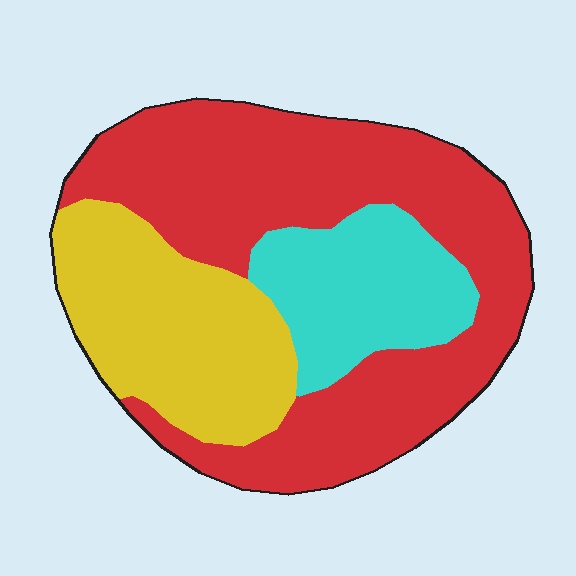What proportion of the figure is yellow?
Yellow covers roughly 25% of the figure.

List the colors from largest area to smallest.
From largest to smallest: red, yellow, cyan.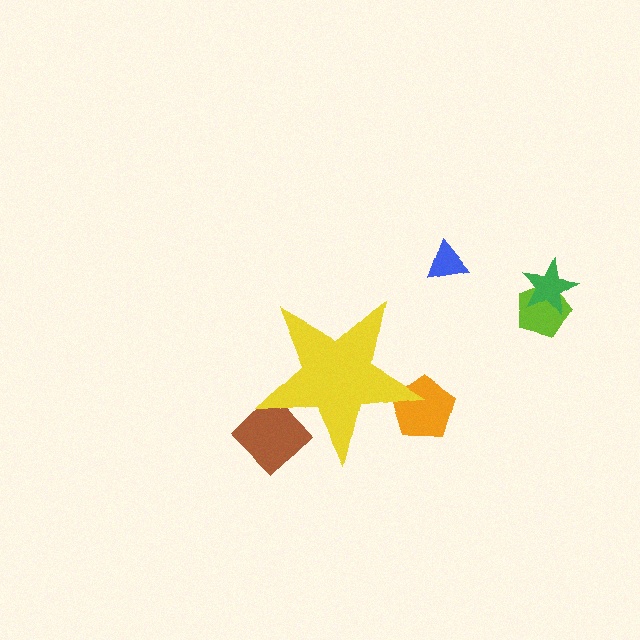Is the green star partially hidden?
No, the green star is fully visible.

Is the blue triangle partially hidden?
No, the blue triangle is fully visible.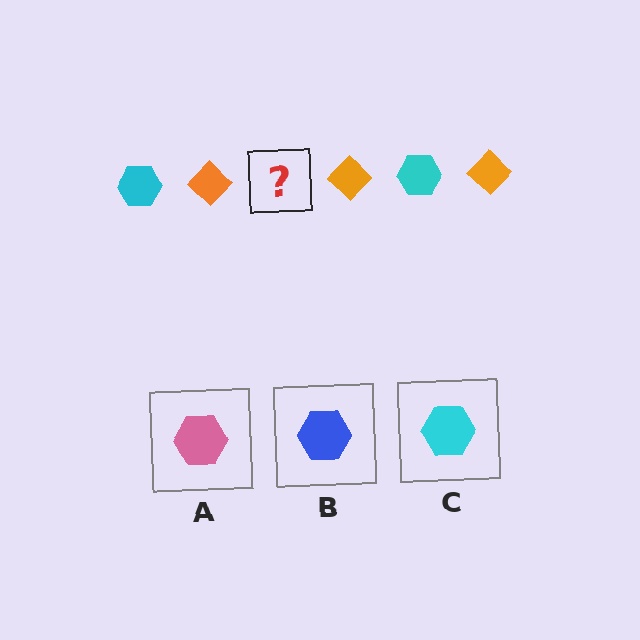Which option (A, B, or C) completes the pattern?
C.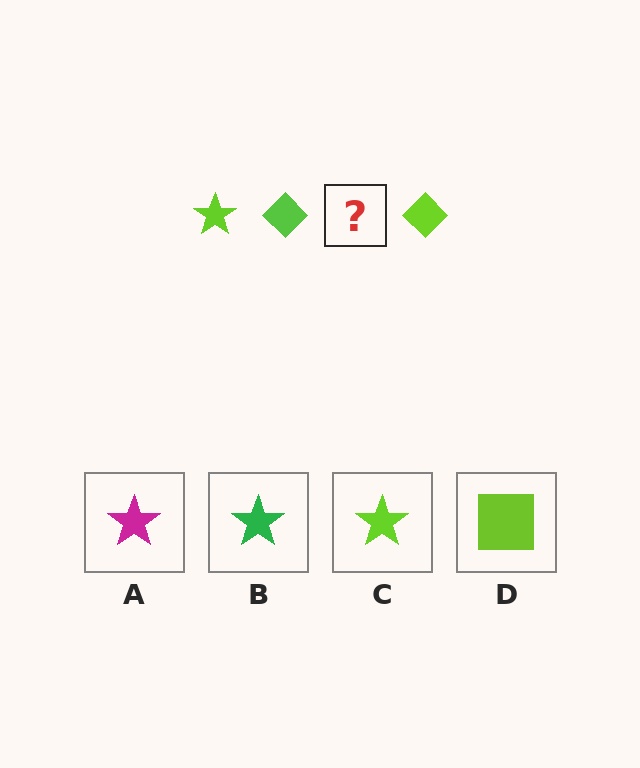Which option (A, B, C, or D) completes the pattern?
C.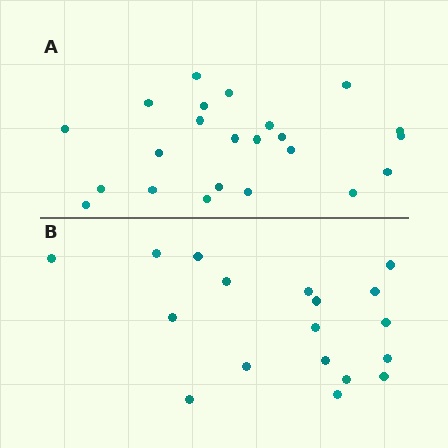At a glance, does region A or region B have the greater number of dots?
Region A (the top region) has more dots.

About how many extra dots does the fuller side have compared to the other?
Region A has about 5 more dots than region B.